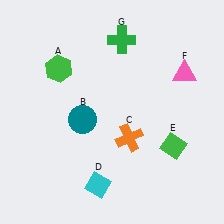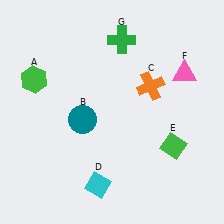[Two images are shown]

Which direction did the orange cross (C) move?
The orange cross (C) moved up.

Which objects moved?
The objects that moved are: the green hexagon (A), the orange cross (C).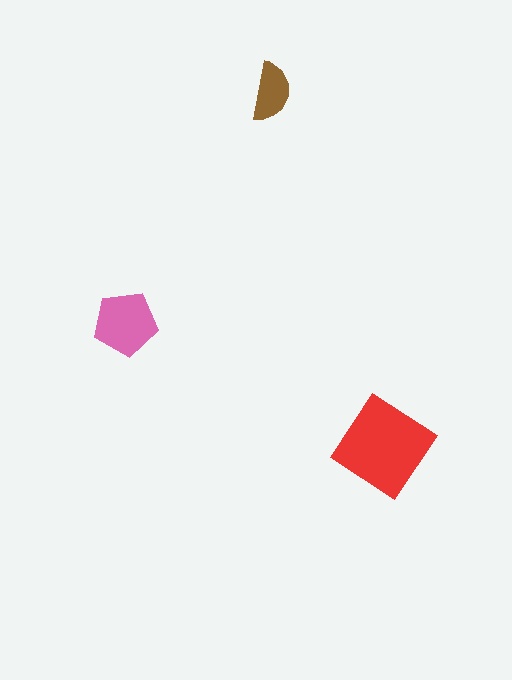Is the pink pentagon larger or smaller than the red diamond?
Smaller.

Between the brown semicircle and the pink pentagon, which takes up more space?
The pink pentagon.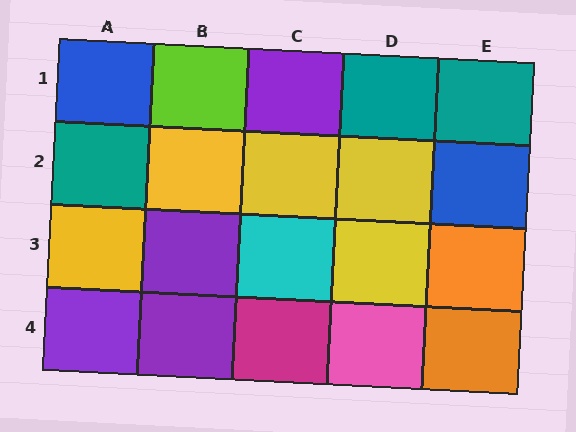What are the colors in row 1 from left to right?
Blue, lime, purple, teal, teal.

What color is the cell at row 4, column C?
Magenta.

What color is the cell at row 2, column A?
Teal.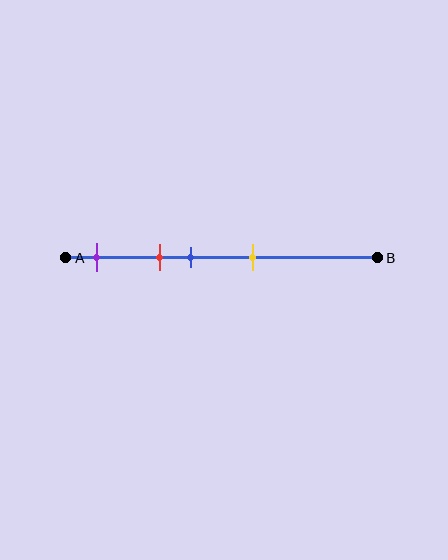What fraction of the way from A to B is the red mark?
The red mark is approximately 30% (0.3) of the way from A to B.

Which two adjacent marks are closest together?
The red and blue marks are the closest adjacent pair.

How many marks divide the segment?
There are 4 marks dividing the segment.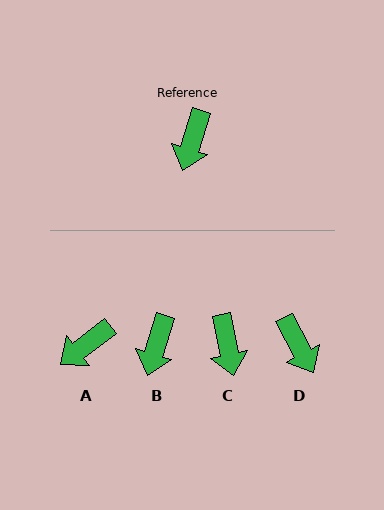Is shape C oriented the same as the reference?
No, it is off by about 29 degrees.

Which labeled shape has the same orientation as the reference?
B.